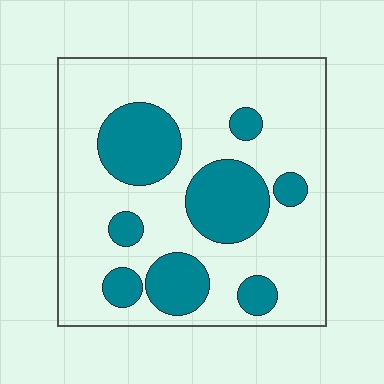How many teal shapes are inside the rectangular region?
8.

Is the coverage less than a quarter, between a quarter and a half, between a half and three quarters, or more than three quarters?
Between a quarter and a half.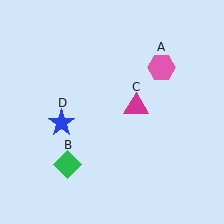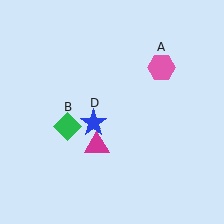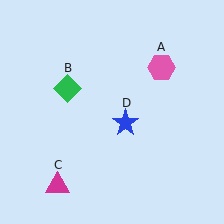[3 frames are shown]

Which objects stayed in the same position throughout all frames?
Pink hexagon (object A) remained stationary.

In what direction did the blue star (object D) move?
The blue star (object D) moved right.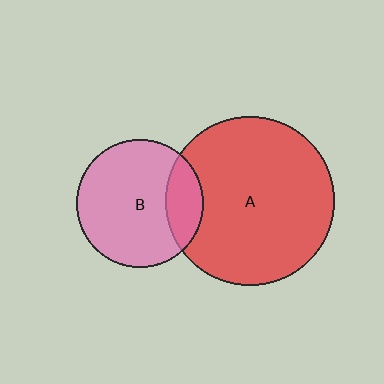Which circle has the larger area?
Circle A (red).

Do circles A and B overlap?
Yes.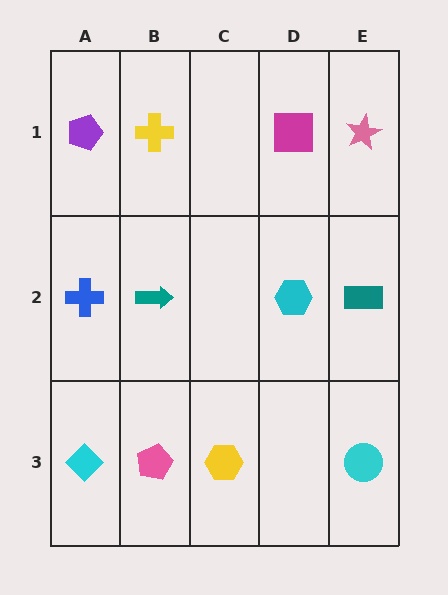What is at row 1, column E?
A pink star.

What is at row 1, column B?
A yellow cross.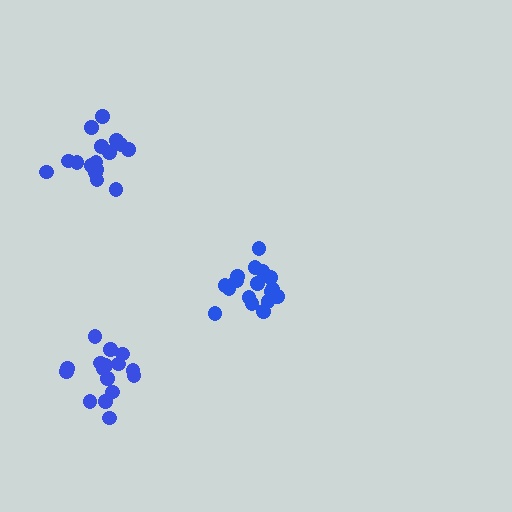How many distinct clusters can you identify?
There are 3 distinct clusters.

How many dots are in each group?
Group 1: 17 dots, Group 2: 16 dots, Group 3: 16 dots (49 total).